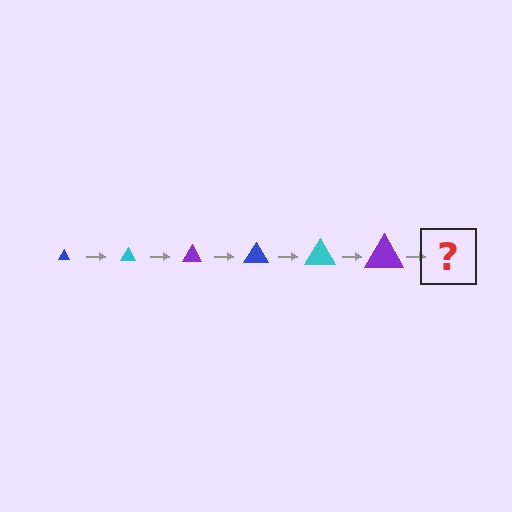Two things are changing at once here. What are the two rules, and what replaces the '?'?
The two rules are that the triangle grows larger each step and the color cycles through blue, cyan, and purple. The '?' should be a blue triangle, larger than the previous one.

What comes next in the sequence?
The next element should be a blue triangle, larger than the previous one.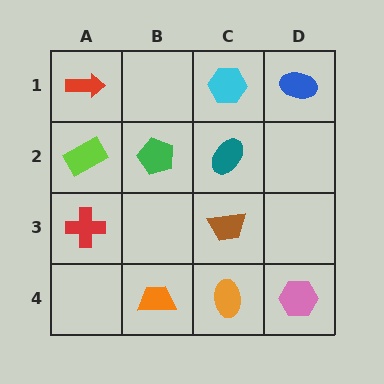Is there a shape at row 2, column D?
No, that cell is empty.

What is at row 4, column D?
A pink hexagon.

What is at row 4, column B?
An orange trapezoid.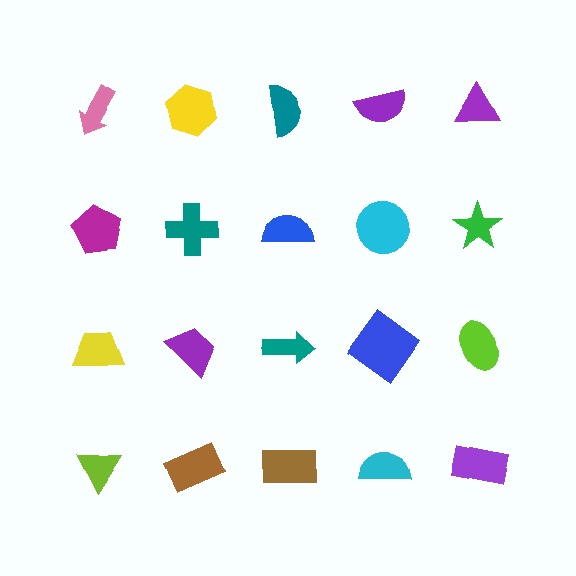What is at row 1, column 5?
A purple triangle.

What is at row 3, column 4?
A blue diamond.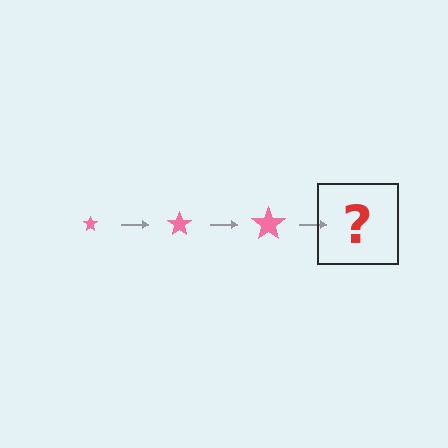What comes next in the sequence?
The next element should be a pink star, larger than the previous one.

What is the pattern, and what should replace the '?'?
The pattern is that the star gets progressively larger each step. The '?' should be a pink star, larger than the previous one.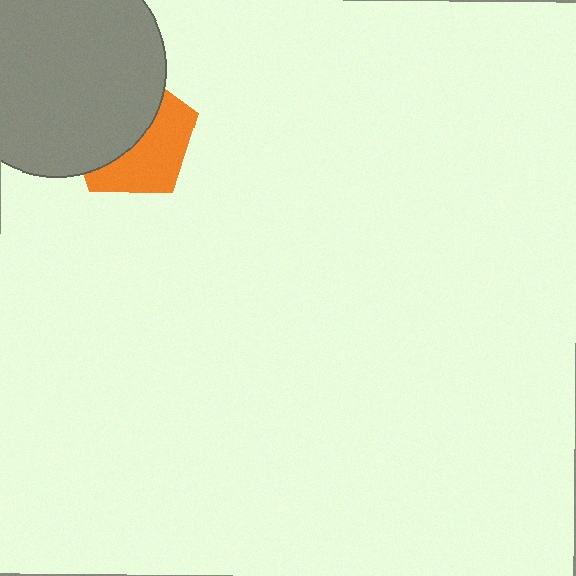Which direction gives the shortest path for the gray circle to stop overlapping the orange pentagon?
Moving toward the upper-left gives the shortest separation.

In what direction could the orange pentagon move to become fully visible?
The orange pentagon could move toward the lower-right. That would shift it out from behind the gray circle entirely.